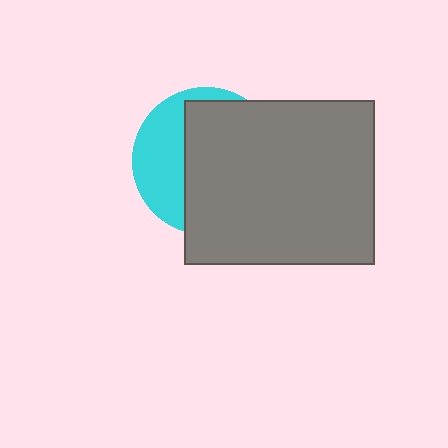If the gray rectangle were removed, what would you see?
You would see the complete cyan circle.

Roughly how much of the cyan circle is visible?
A small part of it is visible (roughly 34%).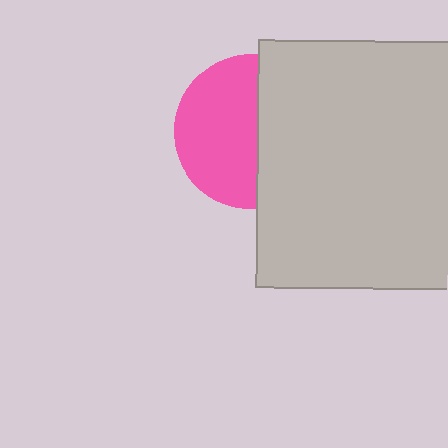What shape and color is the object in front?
The object in front is a light gray square.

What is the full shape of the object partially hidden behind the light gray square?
The partially hidden object is a pink circle.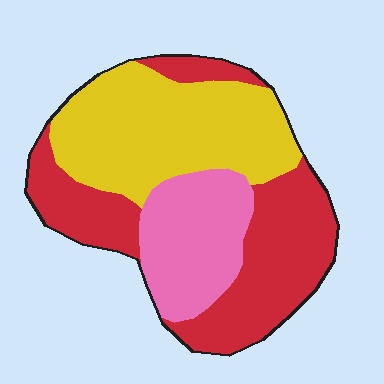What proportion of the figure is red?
Red takes up about two fifths (2/5) of the figure.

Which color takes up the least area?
Pink, at roughly 20%.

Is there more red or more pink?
Red.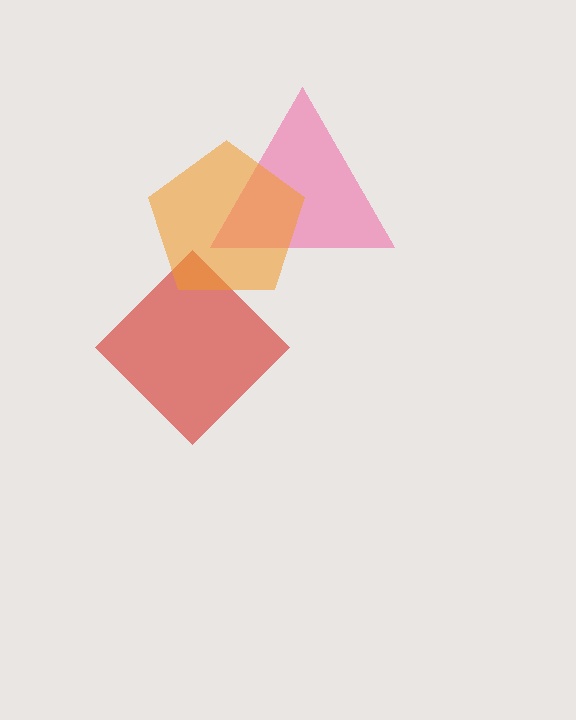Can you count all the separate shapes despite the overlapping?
Yes, there are 3 separate shapes.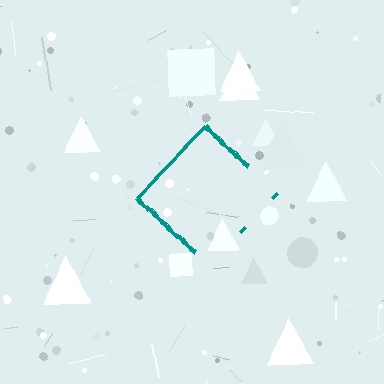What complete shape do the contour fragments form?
The contour fragments form a diamond.